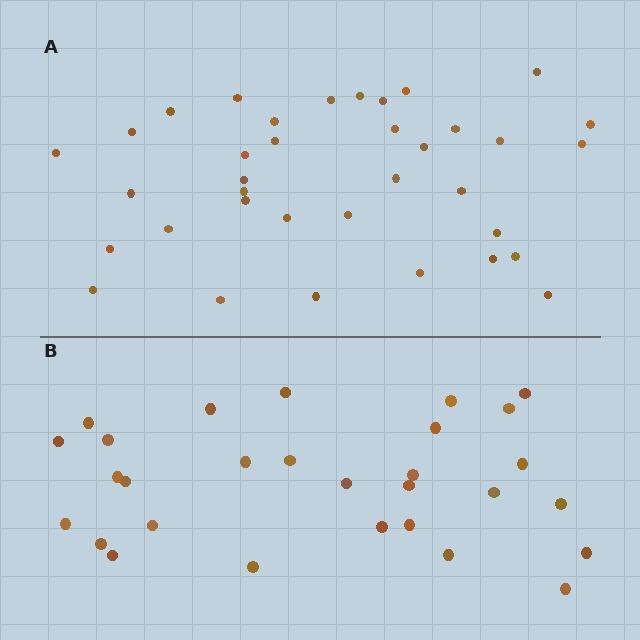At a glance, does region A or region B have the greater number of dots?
Region A (the top region) has more dots.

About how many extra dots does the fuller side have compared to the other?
Region A has roughly 8 or so more dots than region B.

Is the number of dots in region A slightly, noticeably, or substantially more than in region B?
Region A has only slightly more — the two regions are fairly close. The ratio is roughly 1.2 to 1.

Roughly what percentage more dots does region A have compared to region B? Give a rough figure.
About 25% more.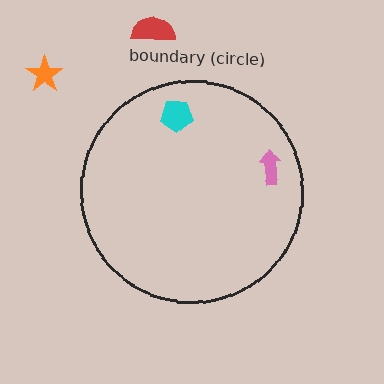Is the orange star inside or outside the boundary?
Outside.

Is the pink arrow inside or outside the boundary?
Inside.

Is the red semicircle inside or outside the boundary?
Outside.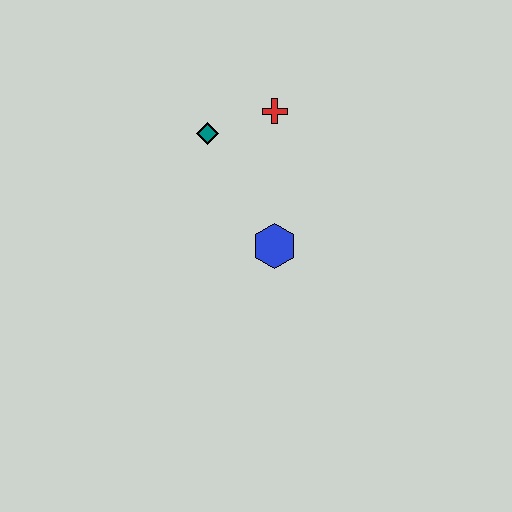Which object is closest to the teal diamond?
The red cross is closest to the teal diamond.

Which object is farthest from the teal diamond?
The blue hexagon is farthest from the teal diamond.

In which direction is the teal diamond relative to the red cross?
The teal diamond is to the left of the red cross.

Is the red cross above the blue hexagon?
Yes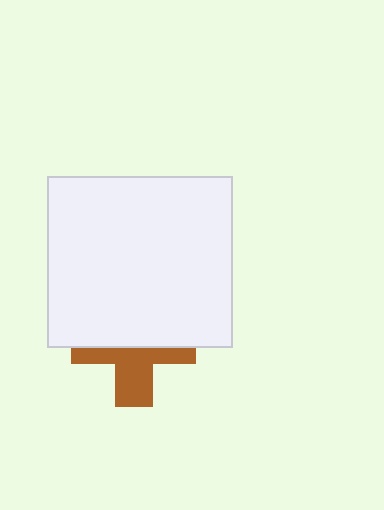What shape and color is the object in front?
The object in front is a white rectangle.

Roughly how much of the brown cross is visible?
About half of it is visible (roughly 46%).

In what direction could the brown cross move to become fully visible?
The brown cross could move down. That would shift it out from behind the white rectangle entirely.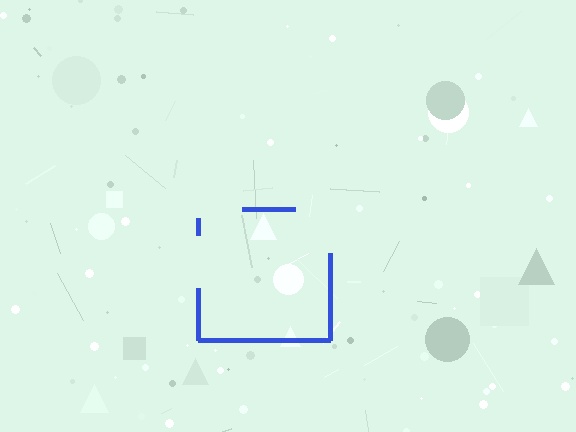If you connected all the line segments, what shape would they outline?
They would outline a square.